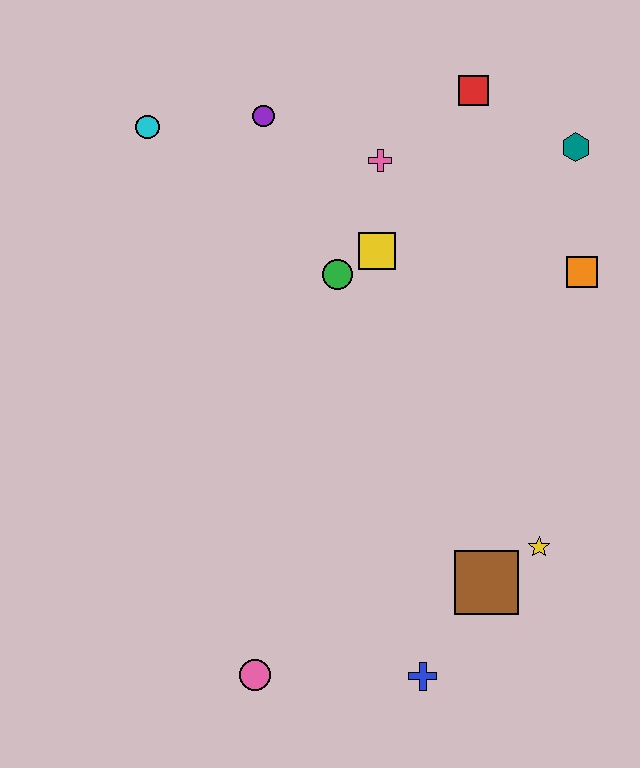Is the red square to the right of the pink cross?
Yes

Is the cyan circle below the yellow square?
No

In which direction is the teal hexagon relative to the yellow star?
The teal hexagon is above the yellow star.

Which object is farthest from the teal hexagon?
The pink circle is farthest from the teal hexagon.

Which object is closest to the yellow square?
The green circle is closest to the yellow square.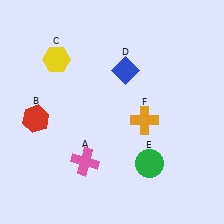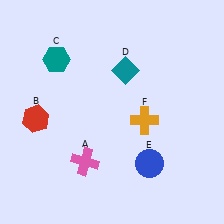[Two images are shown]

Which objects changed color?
C changed from yellow to teal. D changed from blue to teal. E changed from green to blue.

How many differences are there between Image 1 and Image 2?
There are 3 differences between the two images.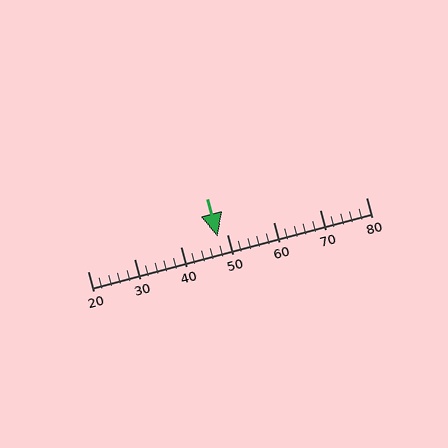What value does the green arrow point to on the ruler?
The green arrow points to approximately 48.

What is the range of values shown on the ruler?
The ruler shows values from 20 to 80.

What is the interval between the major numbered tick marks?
The major tick marks are spaced 10 units apart.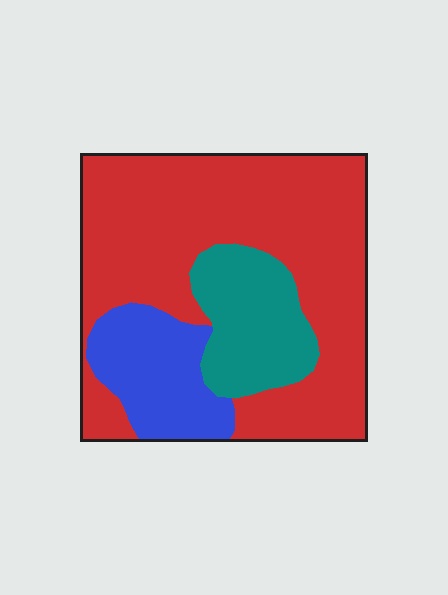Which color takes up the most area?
Red, at roughly 65%.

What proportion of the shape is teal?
Teal takes up about one sixth (1/6) of the shape.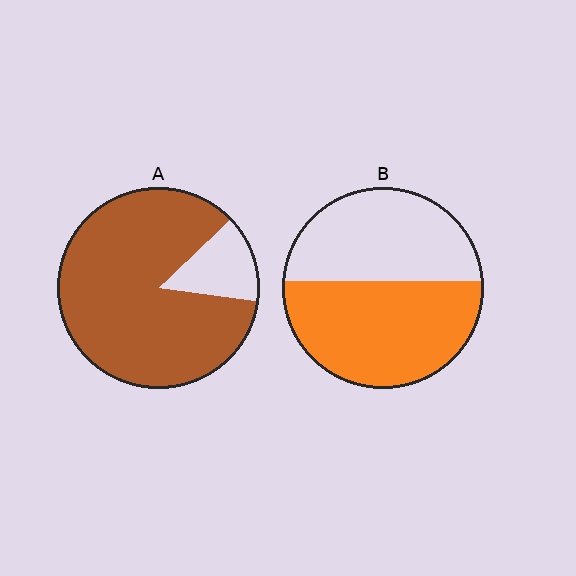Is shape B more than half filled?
Yes.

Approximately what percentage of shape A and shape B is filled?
A is approximately 85% and B is approximately 55%.